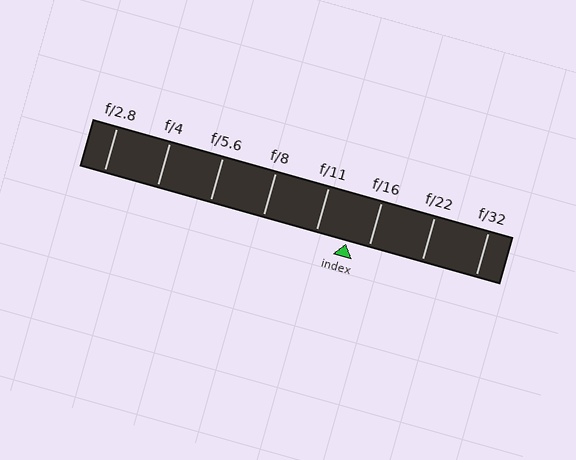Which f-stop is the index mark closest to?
The index mark is closest to f/16.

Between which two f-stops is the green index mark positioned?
The index mark is between f/11 and f/16.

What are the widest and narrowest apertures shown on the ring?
The widest aperture shown is f/2.8 and the narrowest is f/32.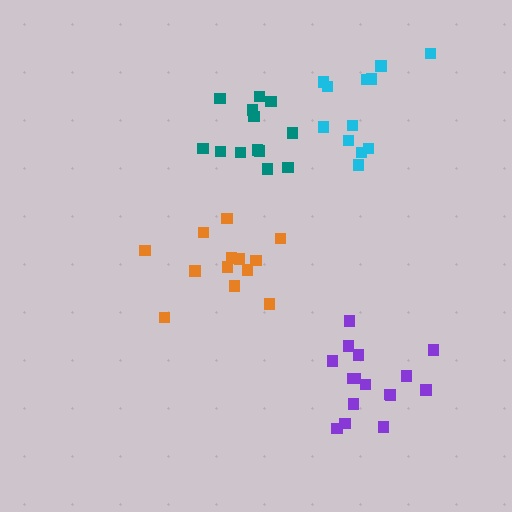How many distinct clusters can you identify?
There are 4 distinct clusters.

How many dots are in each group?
Group 1: 12 dots, Group 2: 13 dots, Group 3: 16 dots, Group 4: 13 dots (54 total).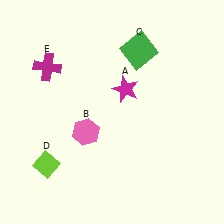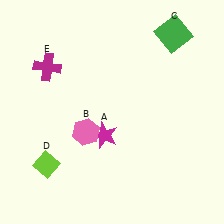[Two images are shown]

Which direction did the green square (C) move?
The green square (C) moved right.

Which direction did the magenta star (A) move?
The magenta star (A) moved down.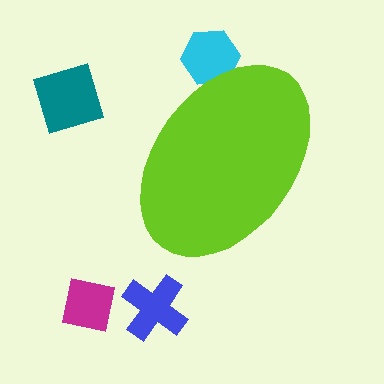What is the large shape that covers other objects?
A lime ellipse.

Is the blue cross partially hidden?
No, the blue cross is fully visible.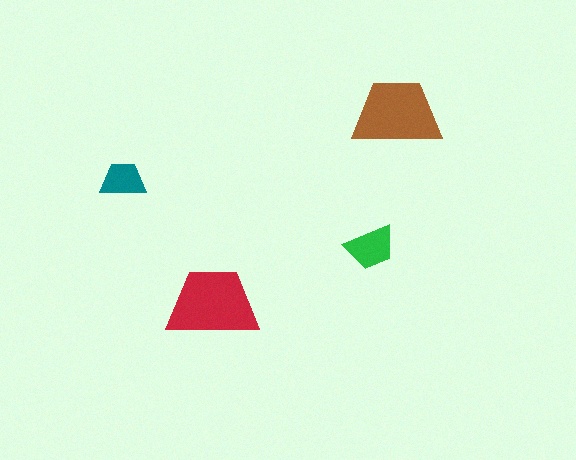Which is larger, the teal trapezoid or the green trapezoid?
The green one.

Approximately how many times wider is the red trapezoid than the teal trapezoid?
About 2 times wider.